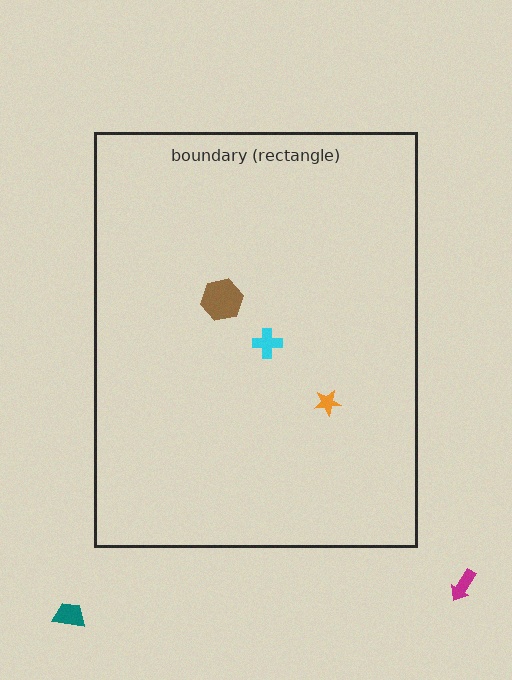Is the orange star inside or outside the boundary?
Inside.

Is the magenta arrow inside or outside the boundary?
Outside.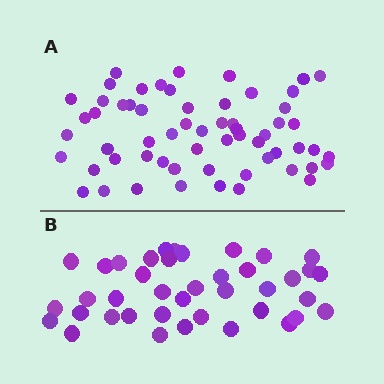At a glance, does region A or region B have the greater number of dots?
Region A (the top region) has more dots.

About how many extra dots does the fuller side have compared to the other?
Region A has approximately 20 more dots than region B.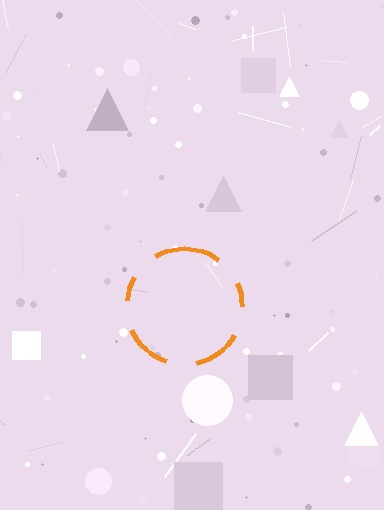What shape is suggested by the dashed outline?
The dashed outline suggests a circle.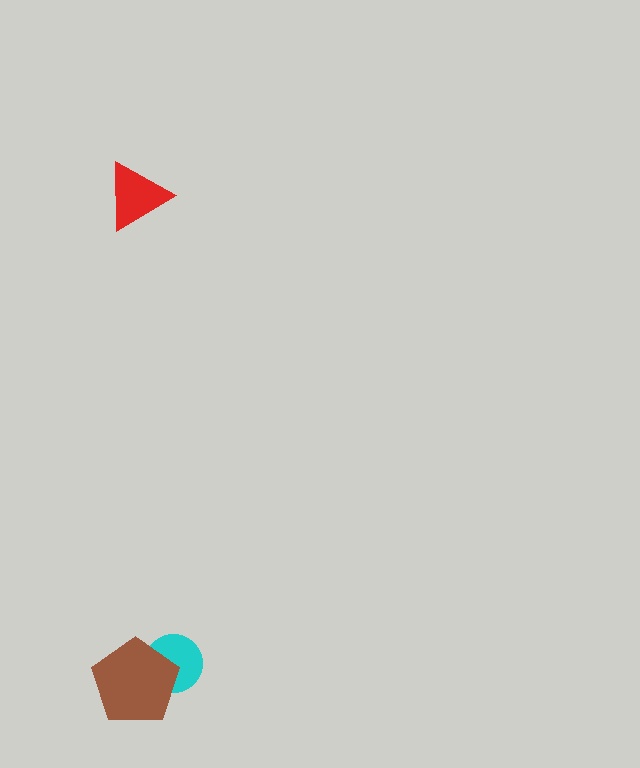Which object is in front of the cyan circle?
The brown pentagon is in front of the cyan circle.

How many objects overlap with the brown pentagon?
1 object overlaps with the brown pentagon.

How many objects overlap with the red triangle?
0 objects overlap with the red triangle.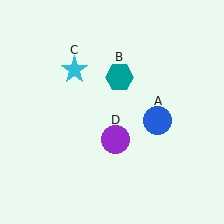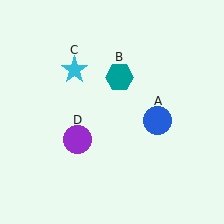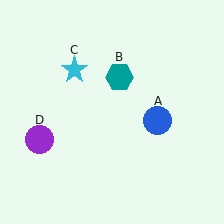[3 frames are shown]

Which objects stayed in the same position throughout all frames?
Blue circle (object A) and teal hexagon (object B) and cyan star (object C) remained stationary.